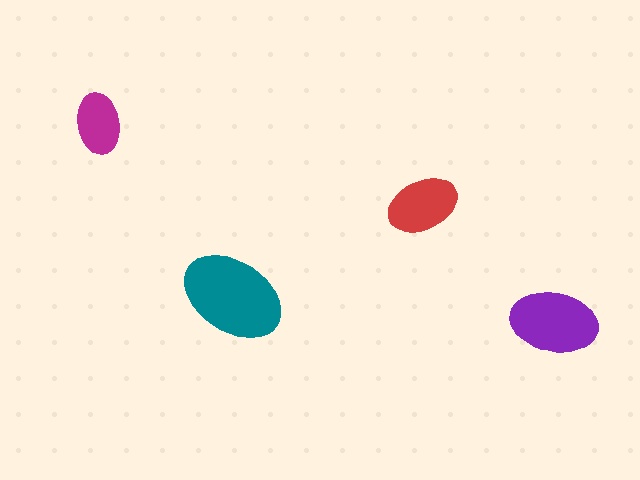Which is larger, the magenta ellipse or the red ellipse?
The red one.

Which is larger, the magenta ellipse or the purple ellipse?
The purple one.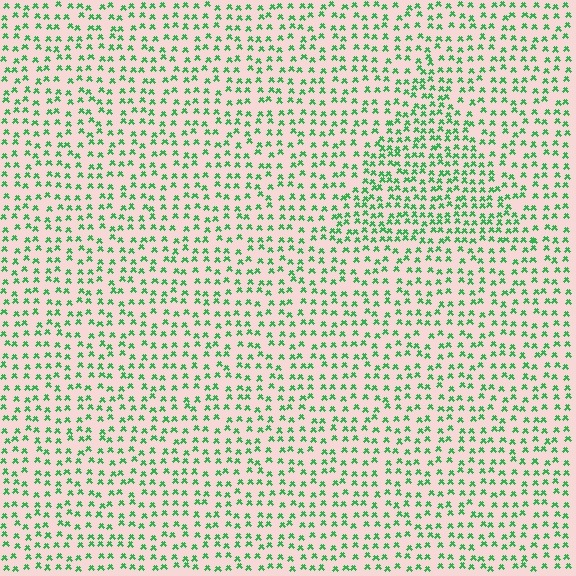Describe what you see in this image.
The image contains small green elements arranged at two different densities. A triangle-shaped region is visible where the elements are more densely packed than the surrounding area.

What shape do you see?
I see a triangle.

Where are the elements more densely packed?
The elements are more densely packed inside the triangle boundary.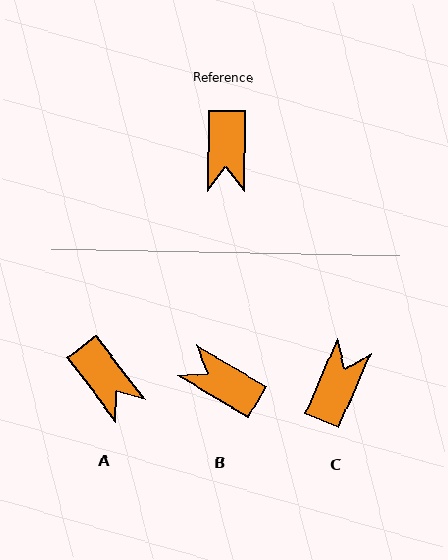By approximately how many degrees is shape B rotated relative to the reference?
Approximately 119 degrees clockwise.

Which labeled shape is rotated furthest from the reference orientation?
C, about 158 degrees away.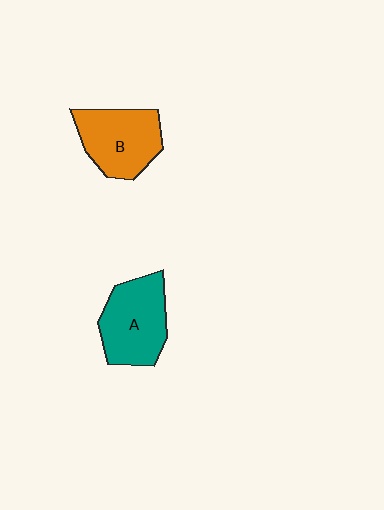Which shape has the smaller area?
Shape B (orange).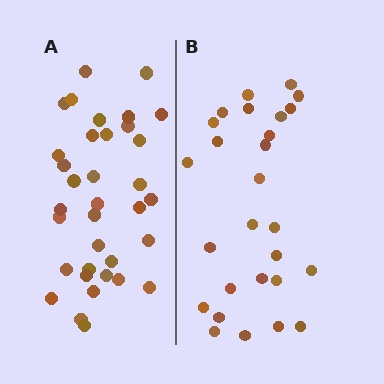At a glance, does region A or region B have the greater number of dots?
Region A (the left region) has more dots.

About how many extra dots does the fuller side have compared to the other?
Region A has roughly 8 or so more dots than region B.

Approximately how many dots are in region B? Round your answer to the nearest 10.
About 30 dots. (The exact count is 27, which rounds to 30.)